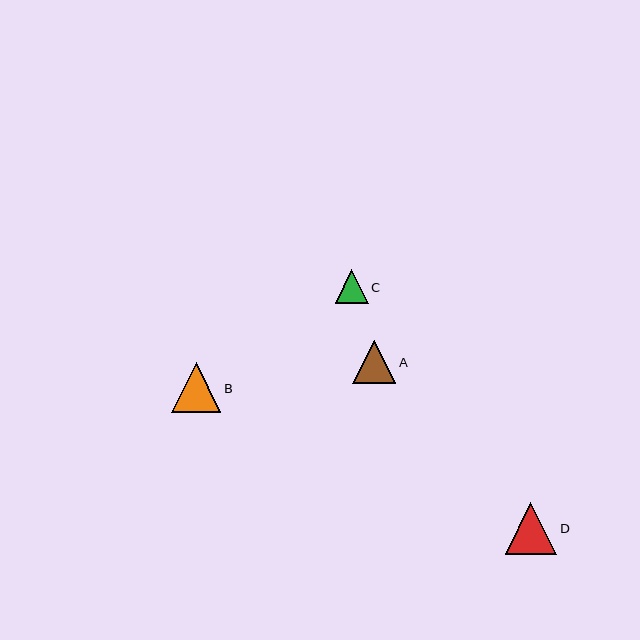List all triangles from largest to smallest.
From largest to smallest: D, B, A, C.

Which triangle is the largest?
Triangle D is the largest with a size of approximately 52 pixels.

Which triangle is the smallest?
Triangle C is the smallest with a size of approximately 33 pixels.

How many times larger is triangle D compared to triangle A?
Triangle D is approximately 1.2 times the size of triangle A.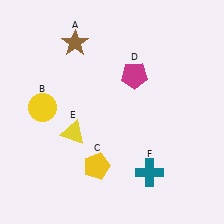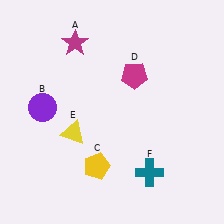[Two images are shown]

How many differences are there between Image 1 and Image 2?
There are 2 differences between the two images.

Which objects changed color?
A changed from brown to magenta. B changed from yellow to purple.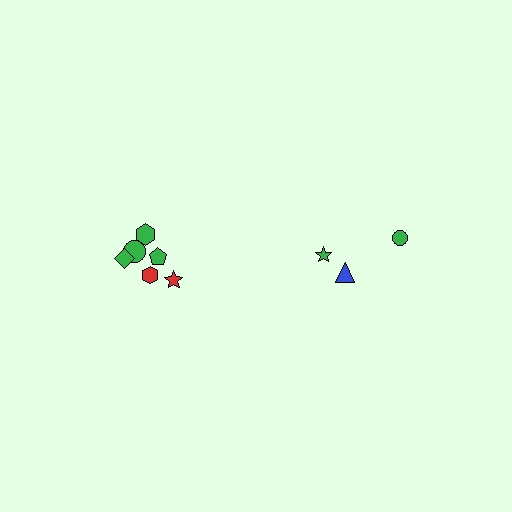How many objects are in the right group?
There are 3 objects.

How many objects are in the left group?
There are 6 objects.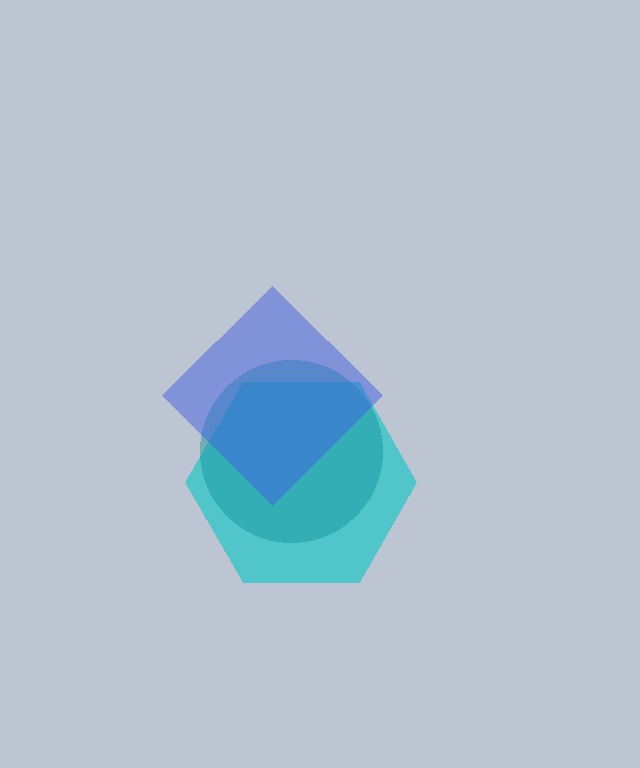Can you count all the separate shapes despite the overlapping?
Yes, there are 3 separate shapes.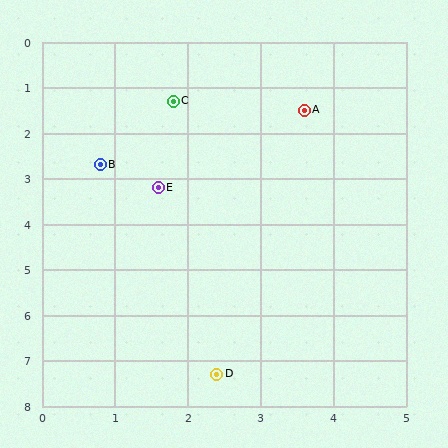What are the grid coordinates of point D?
Point D is at approximately (2.4, 7.3).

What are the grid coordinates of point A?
Point A is at approximately (3.6, 1.5).